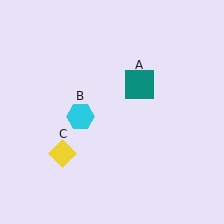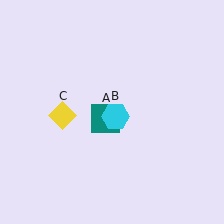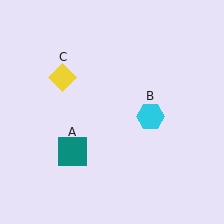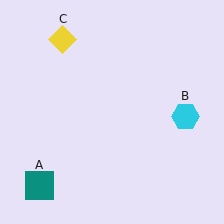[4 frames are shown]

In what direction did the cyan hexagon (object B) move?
The cyan hexagon (object B) moved right.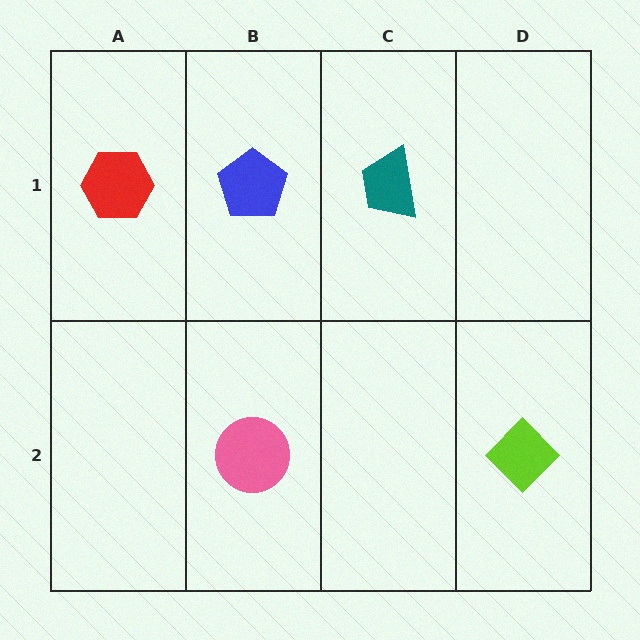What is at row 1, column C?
A teal trapezoid.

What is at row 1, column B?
A blue pentagon.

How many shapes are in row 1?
3 shapes.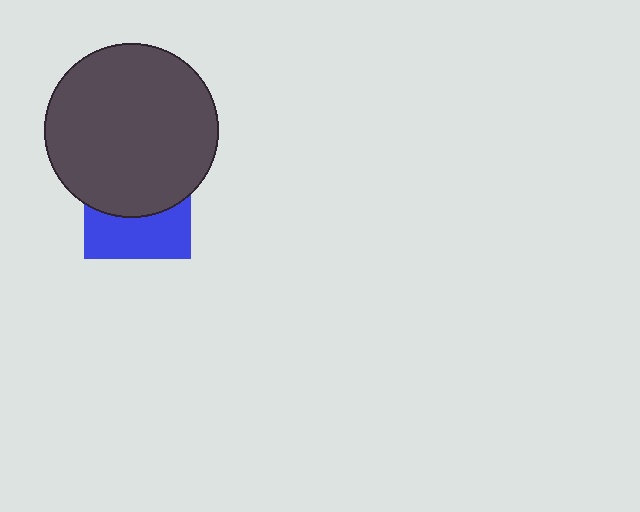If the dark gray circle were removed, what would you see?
You would see the complete blue square.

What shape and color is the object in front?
The object in front is a dark gray circle.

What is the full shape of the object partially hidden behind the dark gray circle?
The partially hidden object is a blue square.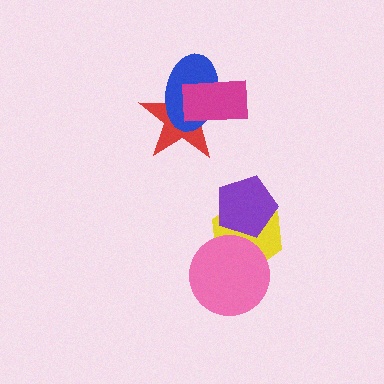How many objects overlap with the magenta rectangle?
2 objects overlap with the magenta rectangle.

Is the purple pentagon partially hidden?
No, no other shape covers it.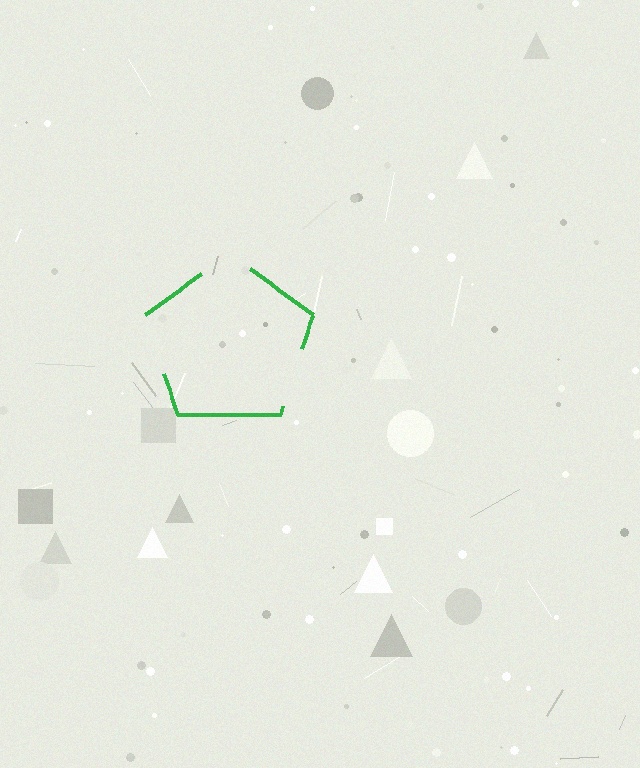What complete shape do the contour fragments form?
The contour fragments form a pentagon.